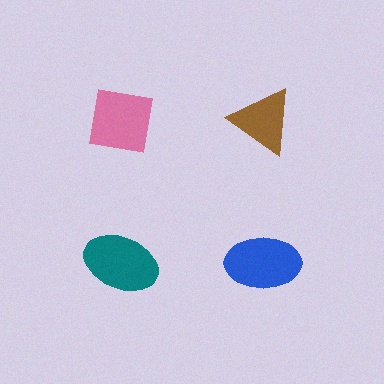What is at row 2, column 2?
A blue ellipse.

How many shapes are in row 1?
2 shapes.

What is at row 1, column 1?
A pink square.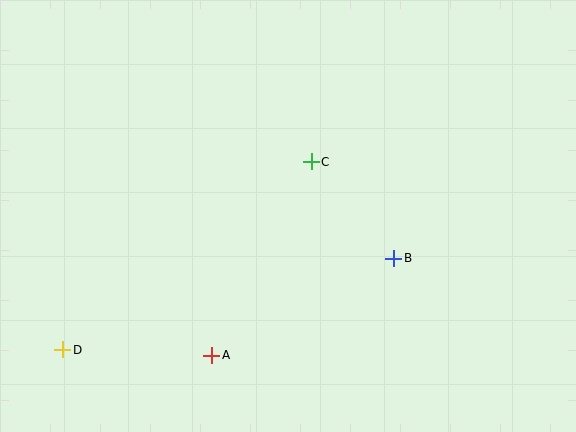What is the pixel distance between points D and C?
The distance between D and C is 311 pixels.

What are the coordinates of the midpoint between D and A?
The midpoint between D and A is at (137, 353).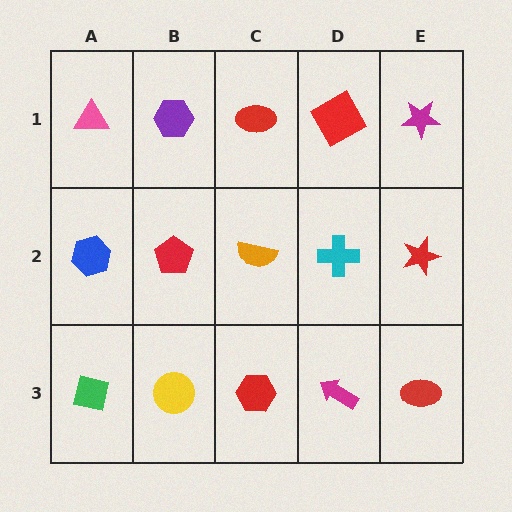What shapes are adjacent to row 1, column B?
A red pentagon (row 2, column B), a pink triangle (row 1, column A), a red ellipse (row 1, column C).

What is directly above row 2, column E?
A magenta star.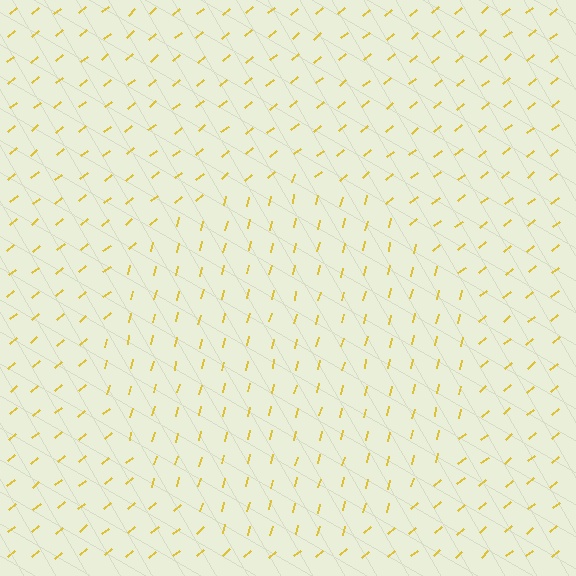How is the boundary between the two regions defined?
The boundary is defined purely by a change in line orientation (approximately 37 degrees difference). All lines are the same color and thickness.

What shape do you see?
I see a circle.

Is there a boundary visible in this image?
Yes, there is a texture boundary formed by a change in line orientation.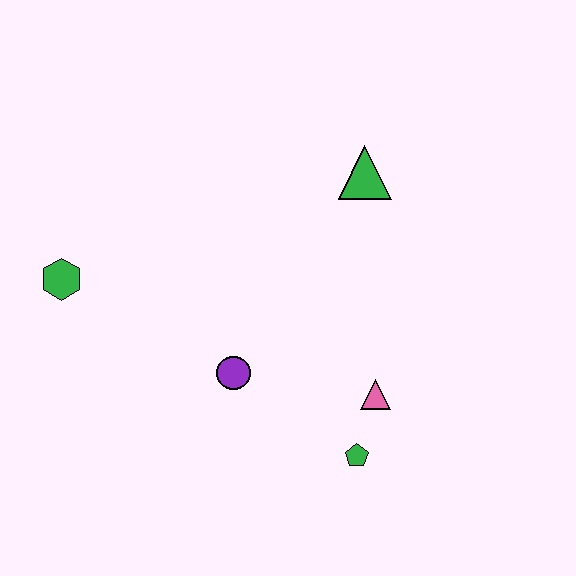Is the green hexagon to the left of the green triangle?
Yes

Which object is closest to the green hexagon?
The purple circle is closest to the green hexagon.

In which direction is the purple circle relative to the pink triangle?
The purple circle is to the left of the pink triangle.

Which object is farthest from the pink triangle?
The green hexagon is farthest from the pink triangle.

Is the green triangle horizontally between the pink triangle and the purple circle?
Yes